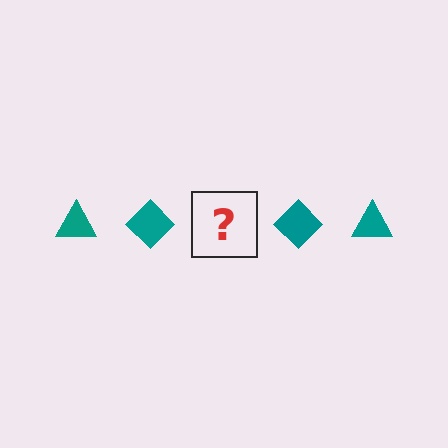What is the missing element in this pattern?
The missing element is a teal triangle.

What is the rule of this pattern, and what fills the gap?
The rule is that the pattern cycles through triangle, diamond shapes in teal. The gap should be filled with a teal triangle.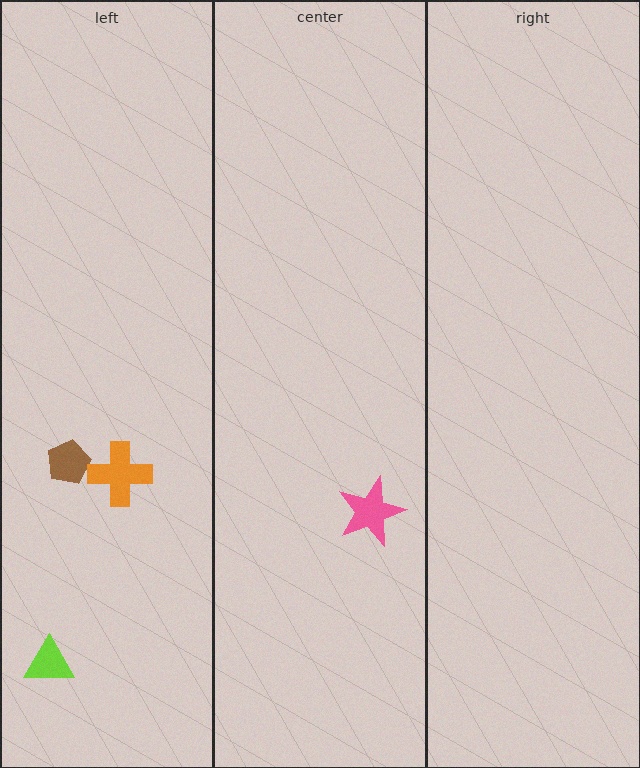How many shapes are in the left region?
3.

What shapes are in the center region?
The pink star.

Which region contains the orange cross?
The left region.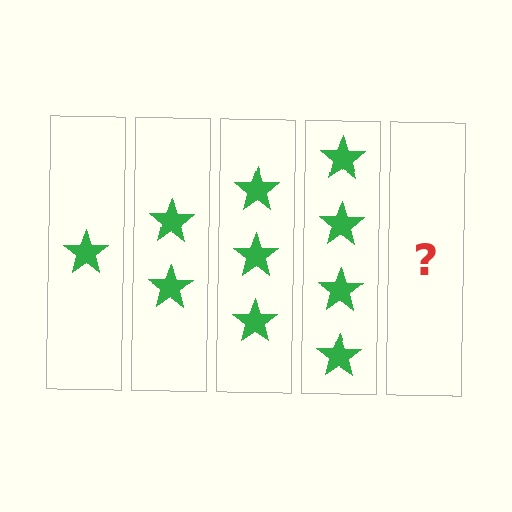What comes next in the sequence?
The next element should be 5 stars.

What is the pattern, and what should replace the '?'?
The pattern is that each step adds one more star. The '?' should be 5 stars.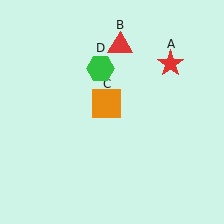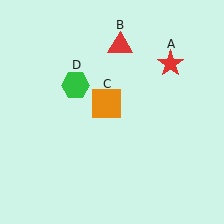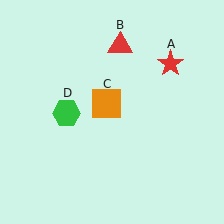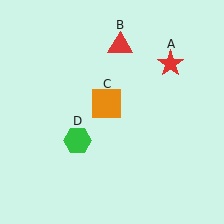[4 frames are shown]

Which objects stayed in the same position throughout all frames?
Red star (object A) and red triangle (object B) and orange square (object C) remained stationary.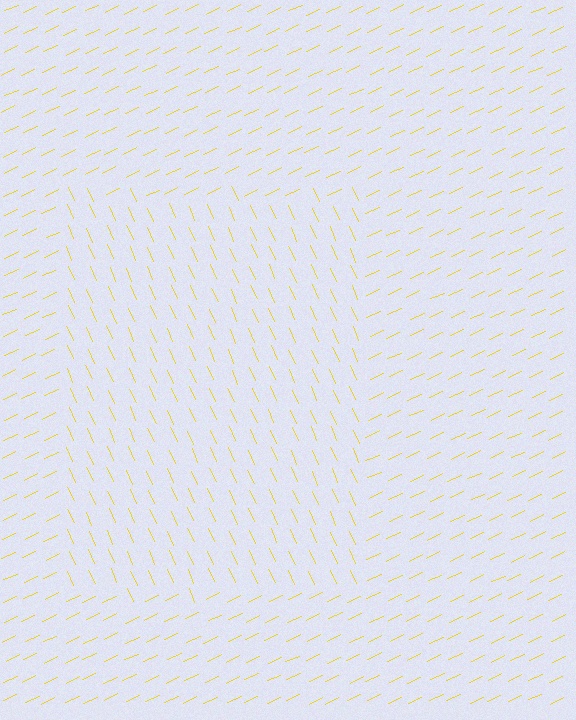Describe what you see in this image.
The image is filled with small yellow line segments. A rectangle region in the image has lines oriented differently from the surrounding lines, creating a visible texture boundary.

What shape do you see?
I see a rectangle.